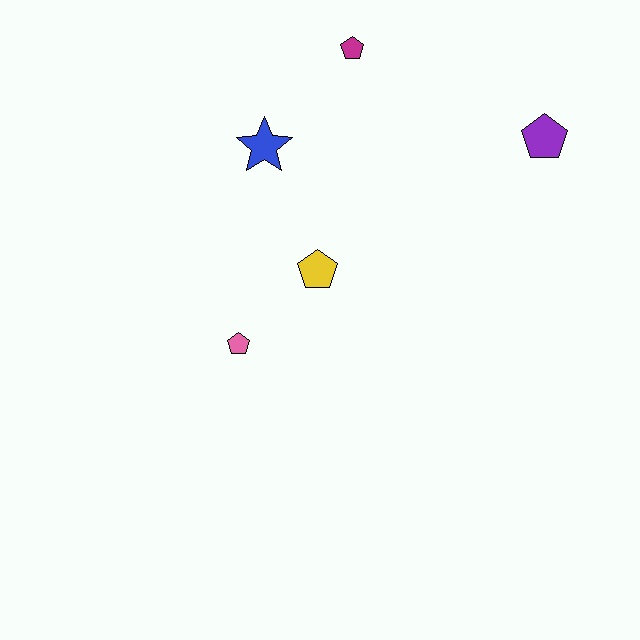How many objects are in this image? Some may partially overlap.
There are 5 objects.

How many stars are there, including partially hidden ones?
There is 1 star.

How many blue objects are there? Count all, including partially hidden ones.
There is 1 blue object.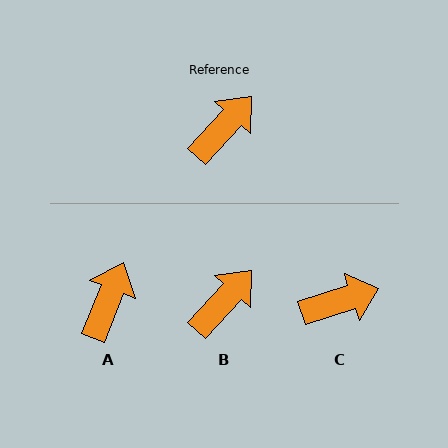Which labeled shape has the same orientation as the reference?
B.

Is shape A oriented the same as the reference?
No, it is off by about 20 degrees.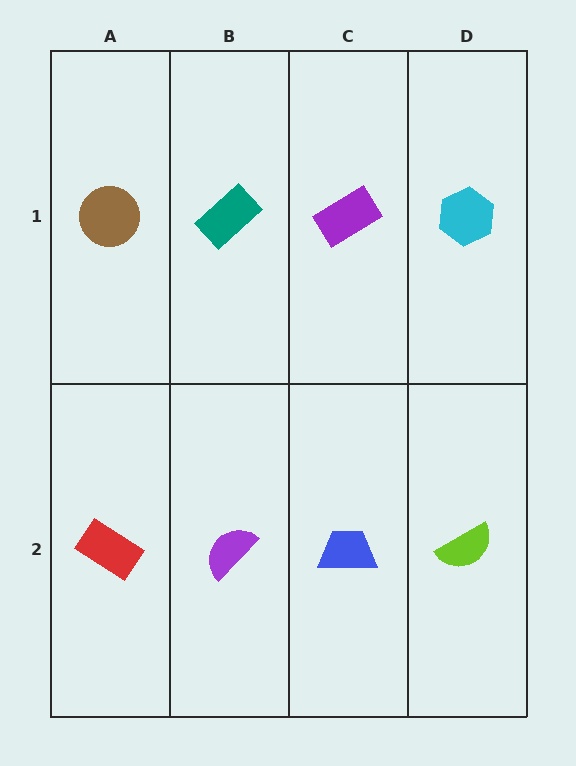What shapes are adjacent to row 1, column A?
A red rectangle (row 2, column A), a teal rectangle (row 1, column B).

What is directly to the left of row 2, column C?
A purple semicircle.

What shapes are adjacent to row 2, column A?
A brown circle (row 1, column A), a purple semicircle (row 2, column B).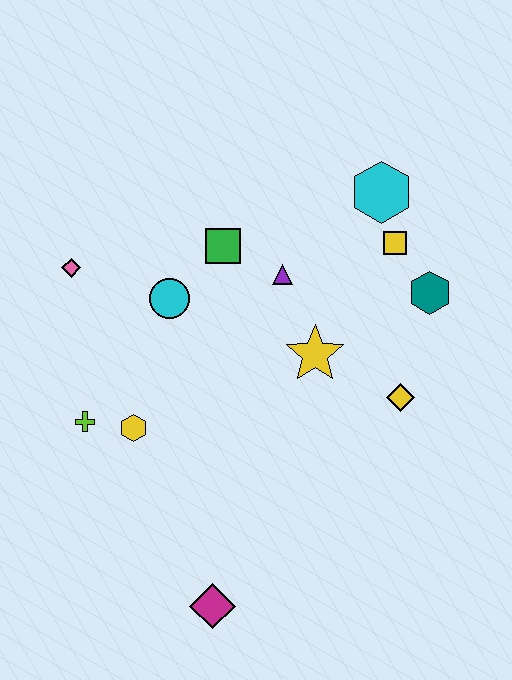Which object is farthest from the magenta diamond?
The cyan hexagon is farthest from the magenta diamond.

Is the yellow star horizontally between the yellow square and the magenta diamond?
Yes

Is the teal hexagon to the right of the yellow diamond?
Yes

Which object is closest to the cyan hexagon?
The yellow square is closest to the cyan hexagon.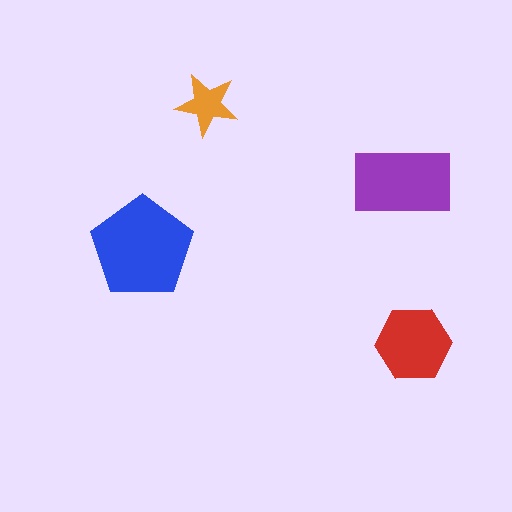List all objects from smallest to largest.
The orange star, the red hexagon, the purple rectangle, the blue pentagon.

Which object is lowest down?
The red hexagon is bottommost.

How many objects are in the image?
There are 4 objects in the image.